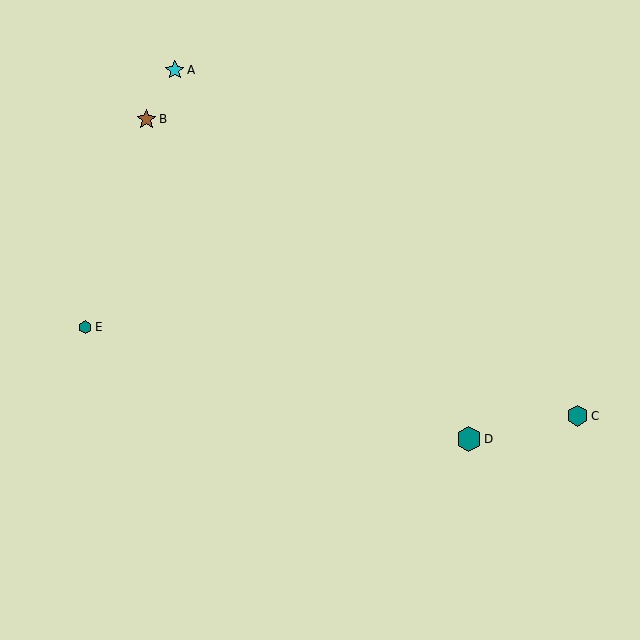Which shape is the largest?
The teal hexagon (labeled D) is the largest.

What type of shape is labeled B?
Shape B is a brown star.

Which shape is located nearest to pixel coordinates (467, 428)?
The teal hexagon (labeled D) at (469, 439) is nearest to that location.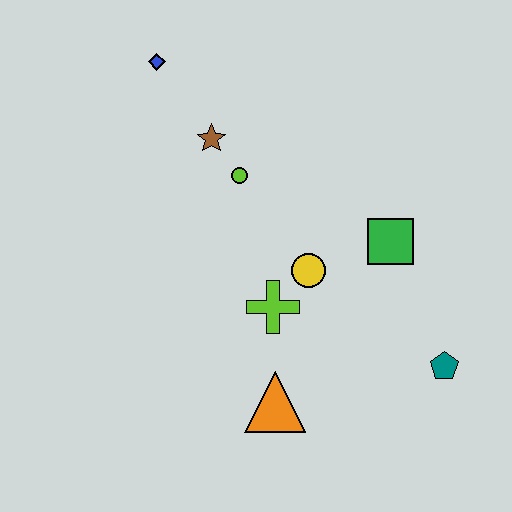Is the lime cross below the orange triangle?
No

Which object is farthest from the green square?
The blue diamond is farthest from the green square.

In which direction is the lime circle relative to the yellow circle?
The lime circle is above the yellow circle.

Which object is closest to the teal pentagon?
The green square is closest to the teal pentagon.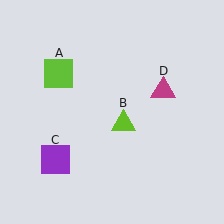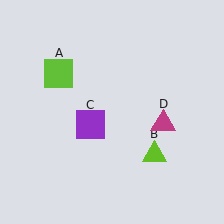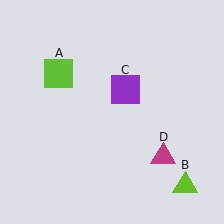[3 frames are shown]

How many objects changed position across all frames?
3 objects changed position: lime triangle (object B), purple square (object C), magenta triangle (object D).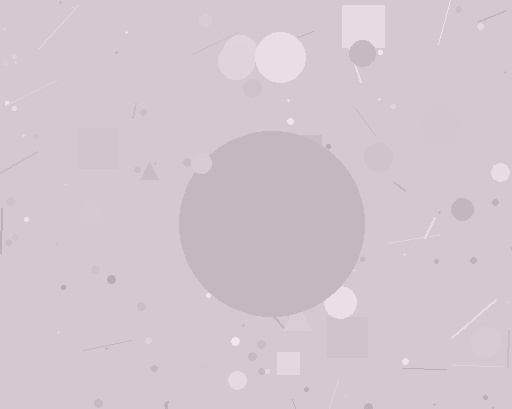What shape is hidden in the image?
A circle is hidden in the image.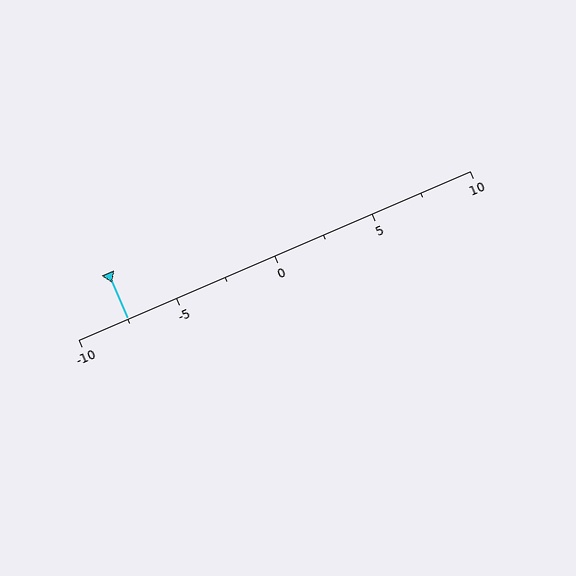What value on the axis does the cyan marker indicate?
The marker indicates approximately -7.5.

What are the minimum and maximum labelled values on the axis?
The axis runs from -10 to 10.